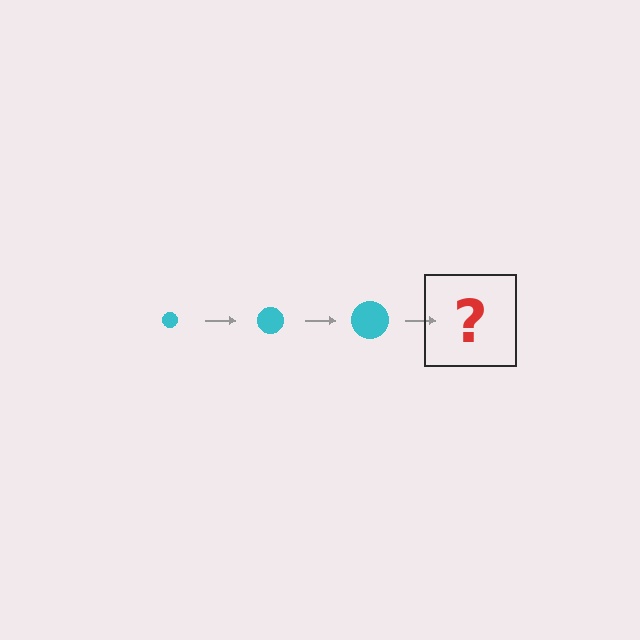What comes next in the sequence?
The next element should be a cyan circle, larger than the previous one.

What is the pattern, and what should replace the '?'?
The pattern is that the circle gets progressively larger each step. The '?' should be a cyan circle, larger than the previous one.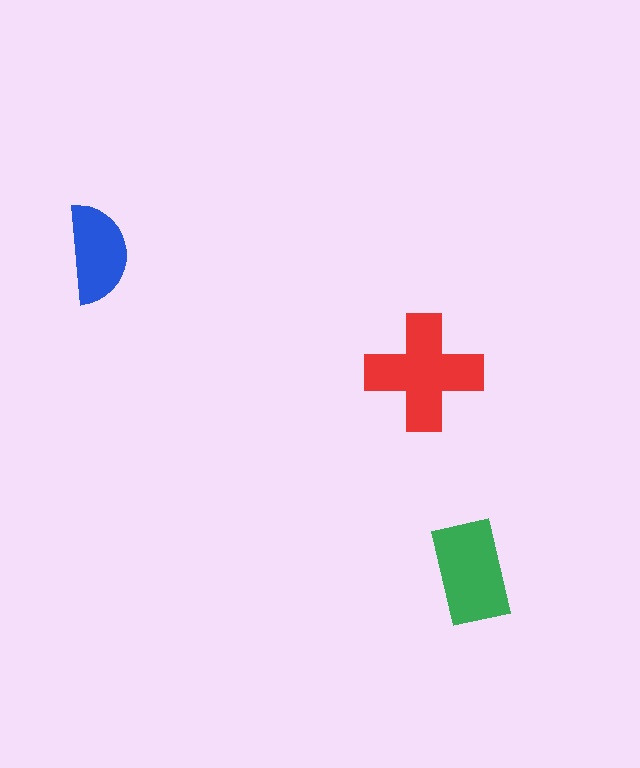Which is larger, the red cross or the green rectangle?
The red cross.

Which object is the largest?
The red cross.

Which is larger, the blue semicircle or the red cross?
The red cross.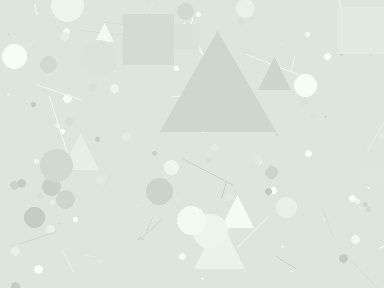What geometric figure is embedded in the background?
A triangle is embedded in the background.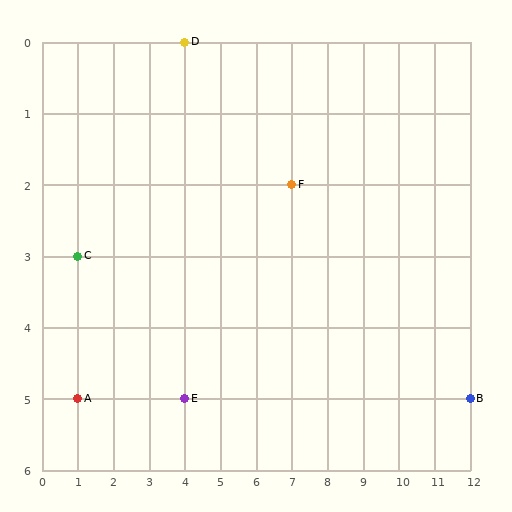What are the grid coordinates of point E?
Point E is at grid coordinates (4, 5).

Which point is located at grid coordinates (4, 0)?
Point D is at (4, 0).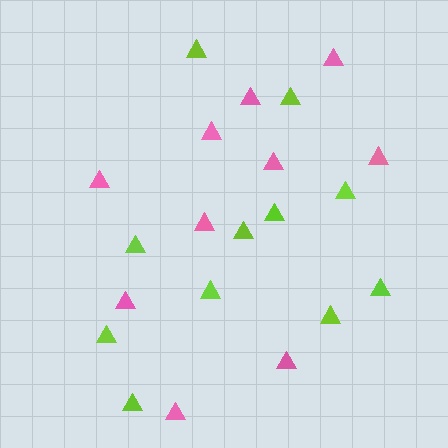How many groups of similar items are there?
There are 2 groups: one group of pink triangles (10) and one group of lime triangles (11).